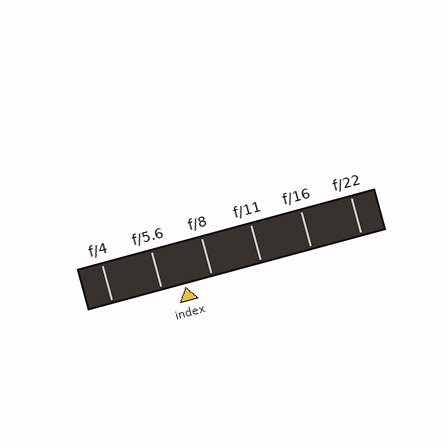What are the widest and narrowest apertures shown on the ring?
The widest aperture shown is f/4 and the narrowest is f/22.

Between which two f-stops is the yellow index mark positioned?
The index mark is between f/5.6 and f/8.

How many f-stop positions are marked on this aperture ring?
There are 6 f-stop positions marked.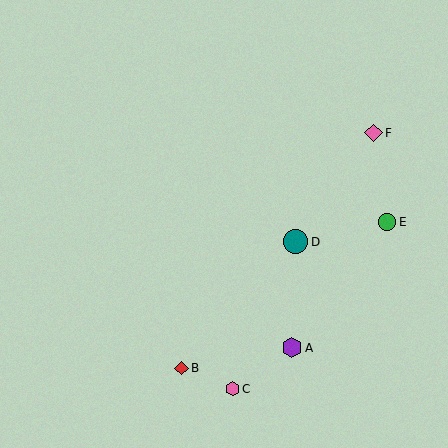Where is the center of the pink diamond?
The center of the pink diamond is at (373, 133).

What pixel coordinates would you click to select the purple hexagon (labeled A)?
Click at (292, 348) to select the purple hexagon A.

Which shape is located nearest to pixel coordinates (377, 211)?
The green circle (labeled E) at (387, 222) is nearest to that location.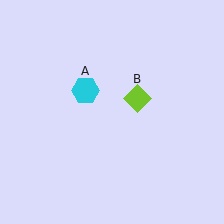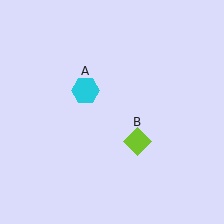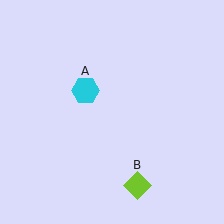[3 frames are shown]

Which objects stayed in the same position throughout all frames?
Cyan hexagon (object A) remained stationary.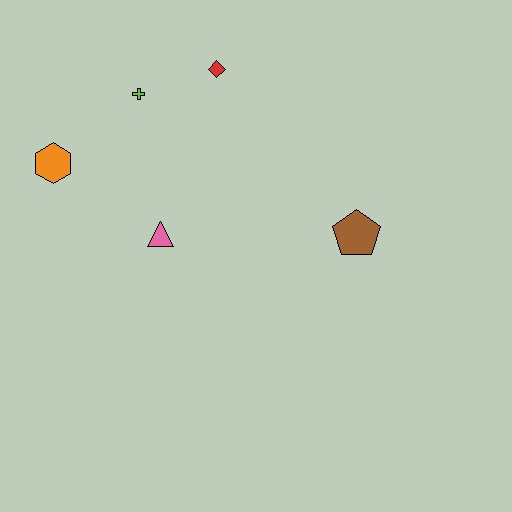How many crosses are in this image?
There is 1 cross.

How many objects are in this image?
There are 5 objects.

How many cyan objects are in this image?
There are no cyan objects.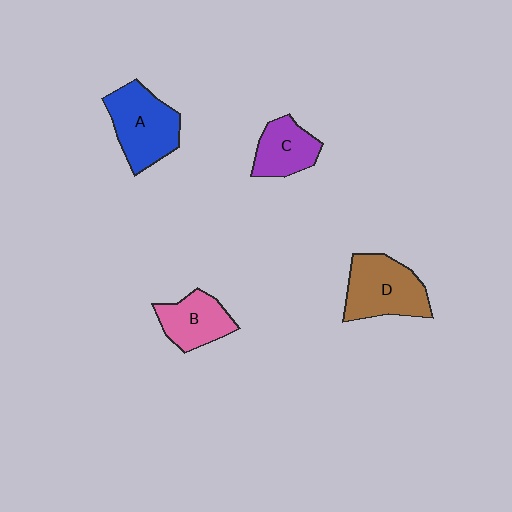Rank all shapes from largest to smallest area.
From largest to smallest: A (blue), D (brown), B (pink), C (purple).